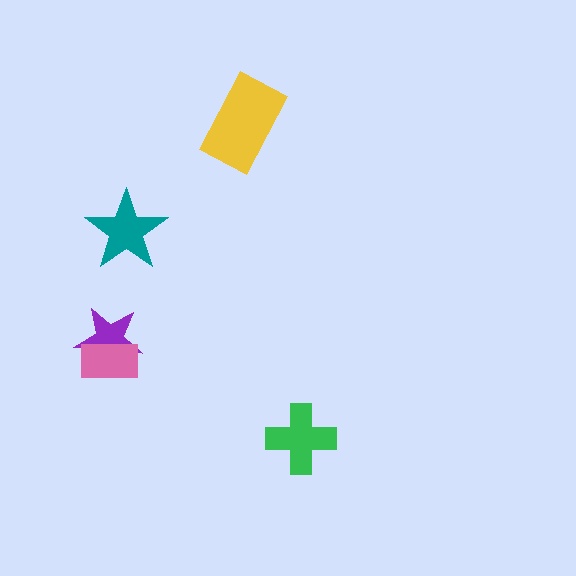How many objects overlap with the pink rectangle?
1 object overlaps with the pink rectangle.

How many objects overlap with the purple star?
1 object overlaps with the purple star.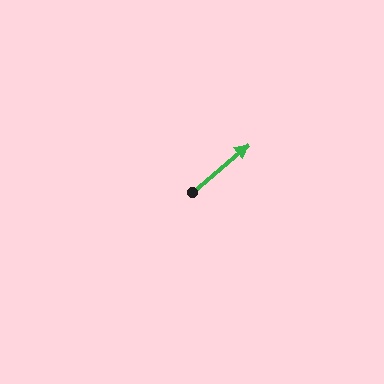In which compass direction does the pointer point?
Northeast.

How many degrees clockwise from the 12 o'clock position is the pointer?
Approximately 50 degrees.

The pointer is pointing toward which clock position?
Roughly 2 o'clock.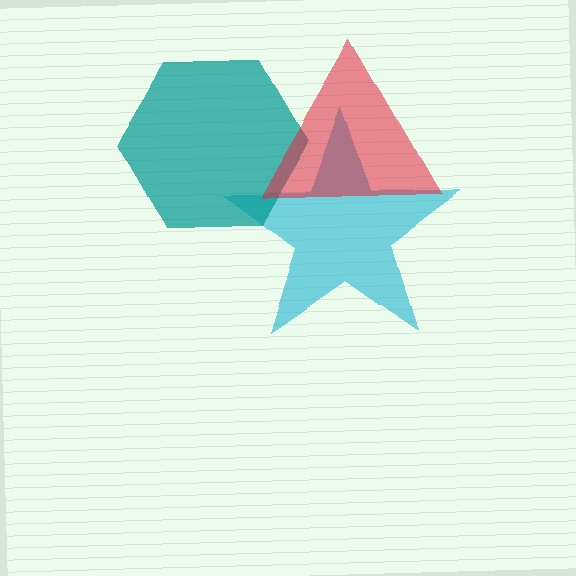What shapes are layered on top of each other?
The layered shapes are: a cyan star, a teal hexagon, a red triangle.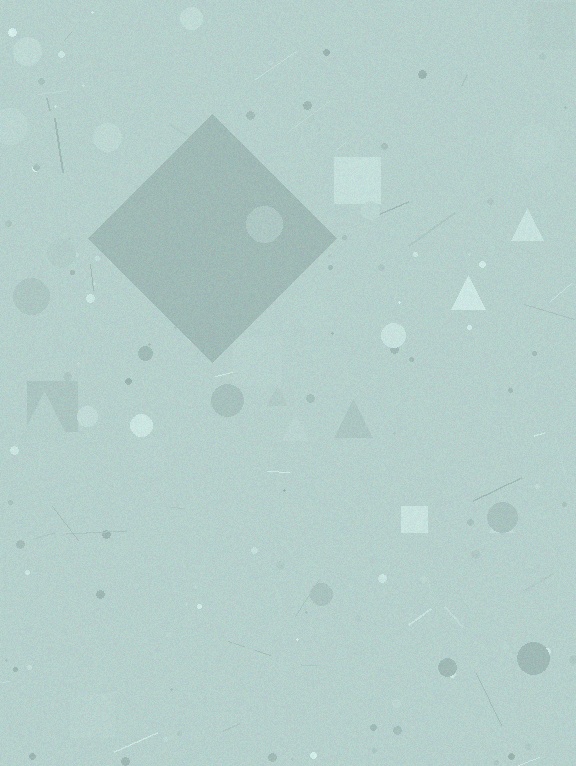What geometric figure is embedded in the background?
A diamond is embedded in the background.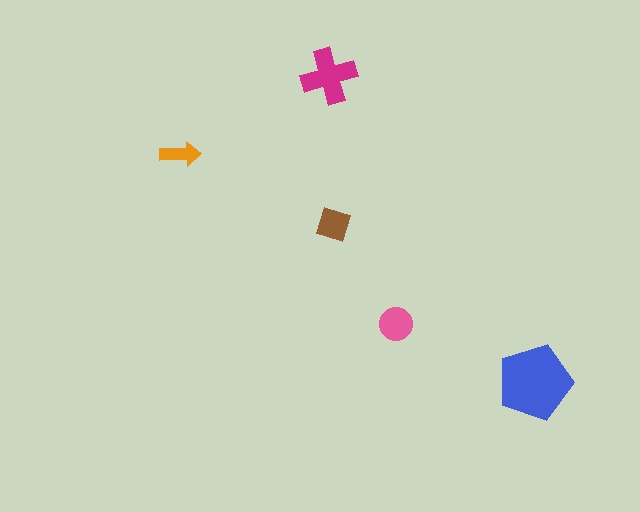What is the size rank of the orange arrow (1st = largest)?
5th.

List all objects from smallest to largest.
The orange arrow, the brown square, the pink circle, the magenta cross, the blue pentagon.